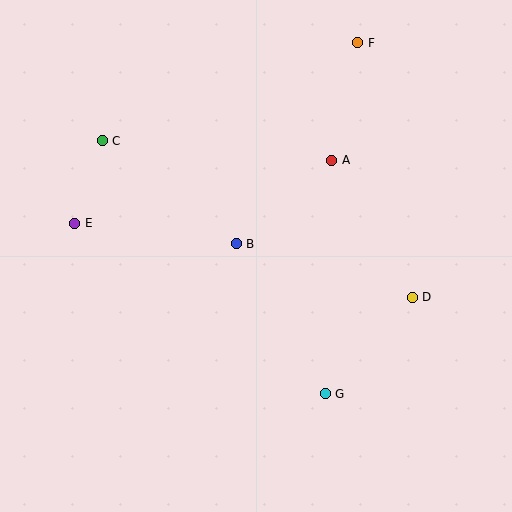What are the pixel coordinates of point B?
Point B is at (236, 244).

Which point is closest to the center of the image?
Point B at (236, 244) is closest to the center.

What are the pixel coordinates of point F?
Point F is at (358, 43).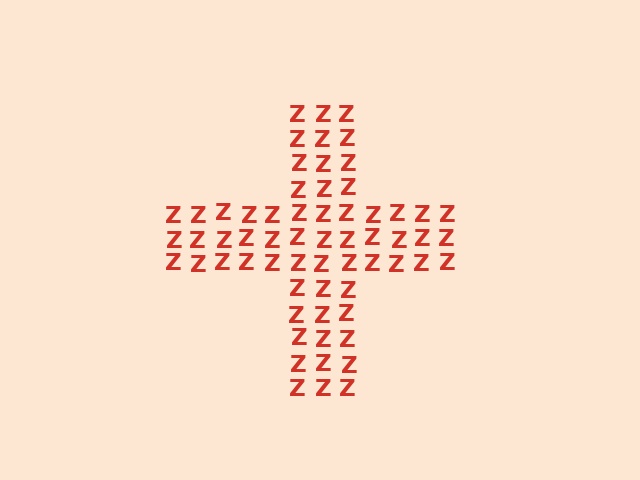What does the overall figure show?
The overall figure shows a cross.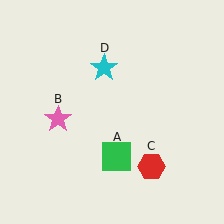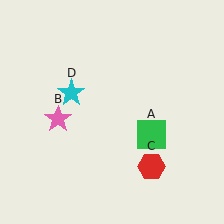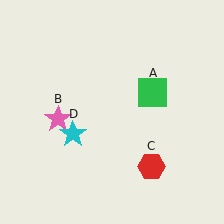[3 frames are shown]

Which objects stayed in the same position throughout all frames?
Pink star (object B) and red hexagon (object C) remained stationary.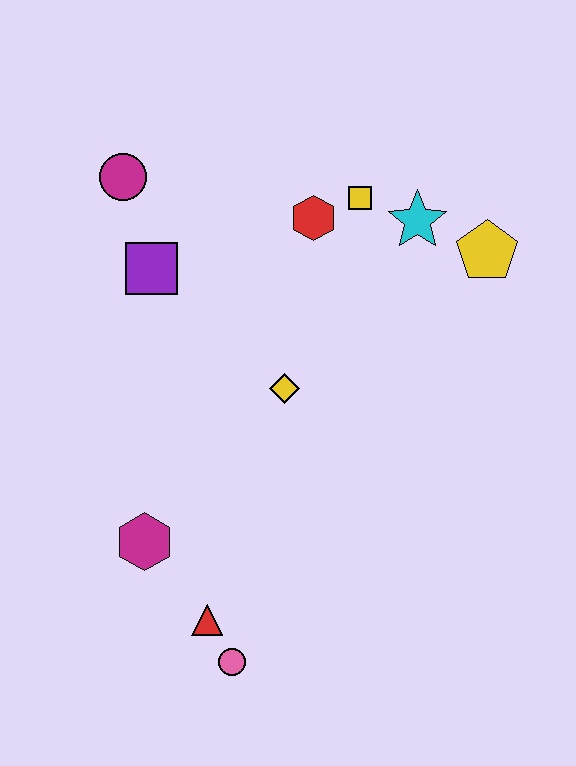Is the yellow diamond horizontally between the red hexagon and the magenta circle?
Yes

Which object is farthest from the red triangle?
The yellow pentagon is farthest from the red triangle.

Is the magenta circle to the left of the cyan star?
Yes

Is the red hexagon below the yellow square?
Yes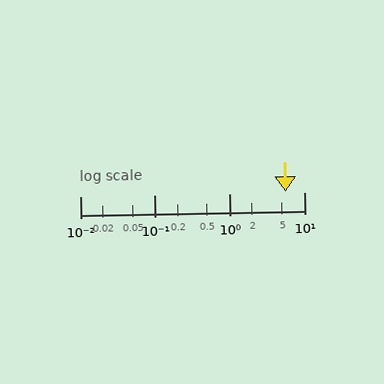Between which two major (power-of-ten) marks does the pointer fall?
The pointer is between 1 and 10.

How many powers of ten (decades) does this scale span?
The scale spans 3 decades, from 0.01 to 10.